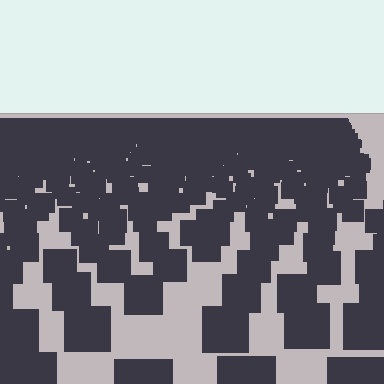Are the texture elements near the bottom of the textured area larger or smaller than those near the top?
Larger. Near the bottom, elements are closer to the viewer and appear at a bigger on-screen size.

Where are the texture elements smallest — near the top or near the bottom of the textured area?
Near the top.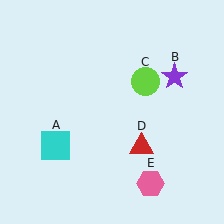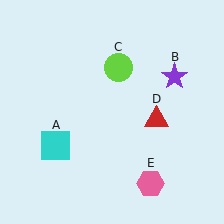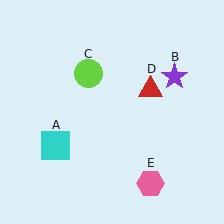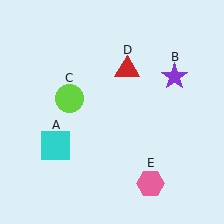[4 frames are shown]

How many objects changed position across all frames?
2 objects changed position: lime circle (object C), red triangle (object D).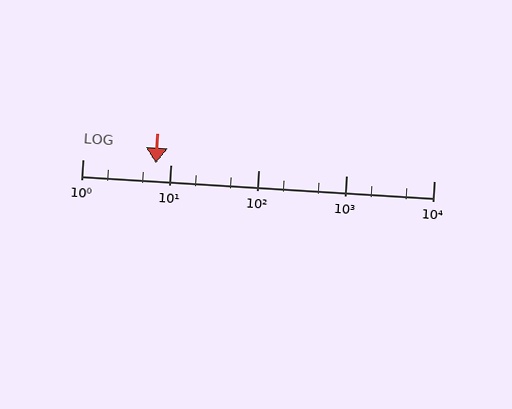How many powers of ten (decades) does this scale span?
The scale spans 4 decades, from 1 to 10000.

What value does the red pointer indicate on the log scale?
The pointer indicates approximately 6.9.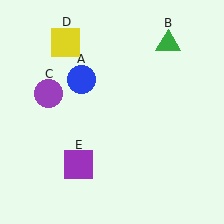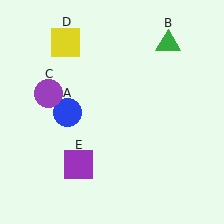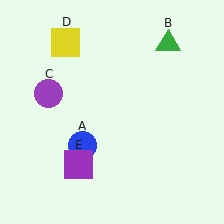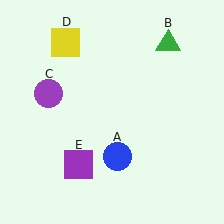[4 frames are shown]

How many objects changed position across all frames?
1 object changed position: blue circle (object A).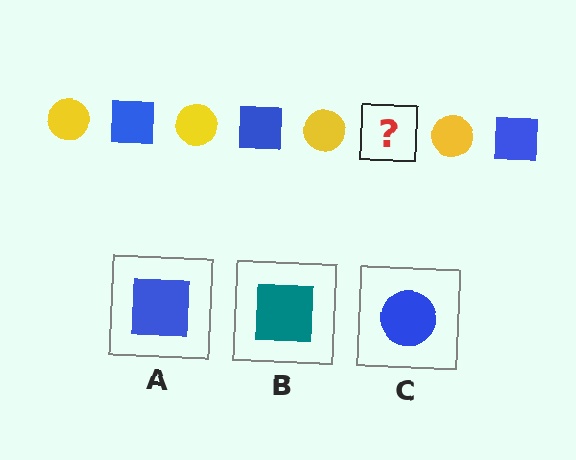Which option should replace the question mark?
Option A.